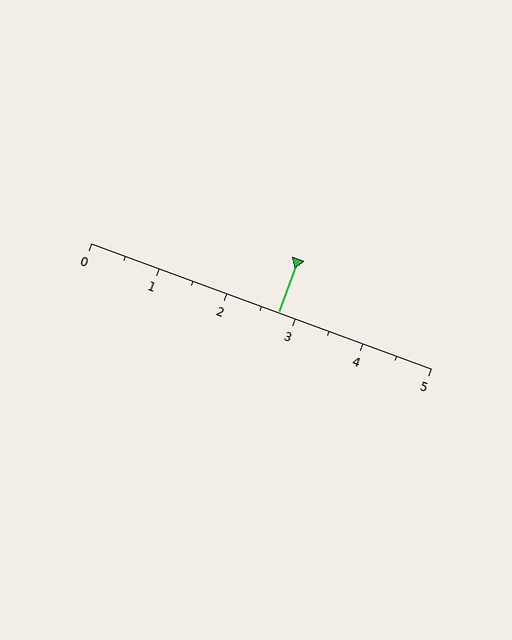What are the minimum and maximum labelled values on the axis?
The axis runs from 0 to 5.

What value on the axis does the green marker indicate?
The marker indicates approximately 2.8.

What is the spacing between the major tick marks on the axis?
The major ticks are spaced 1 apart.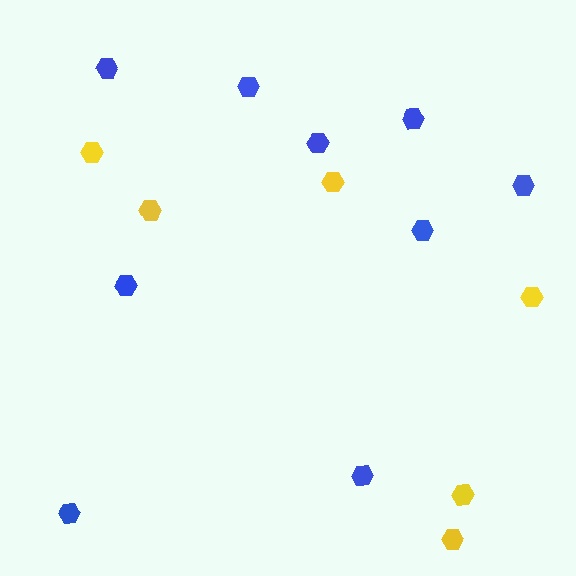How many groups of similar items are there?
There are 2 groups: one group of blue hexagons (9) and one group of yellow hexagons (6).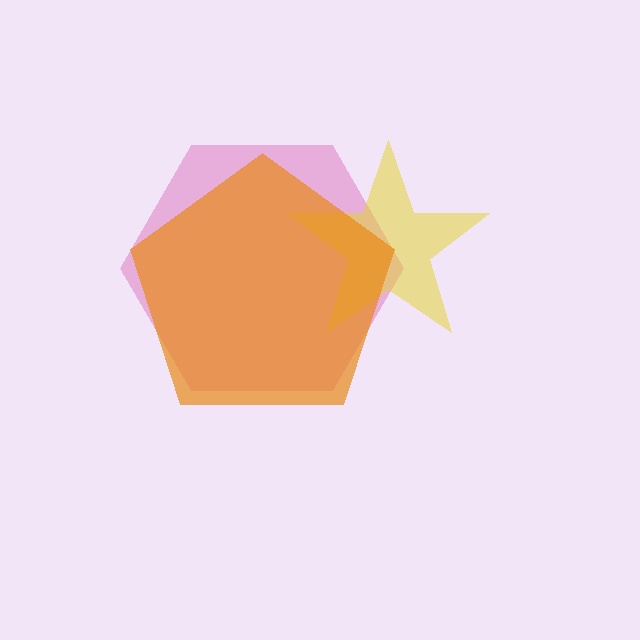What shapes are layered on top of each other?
The layered shapes are: a pink hexagon, a yellow star, an orange pentagon.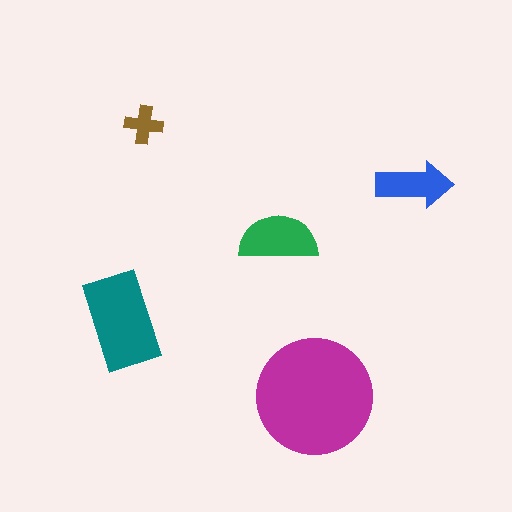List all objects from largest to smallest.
The magenta circle, the teal rectangle, the green semicircle, the blue arrow, the brown cross.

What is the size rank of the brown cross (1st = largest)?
5th.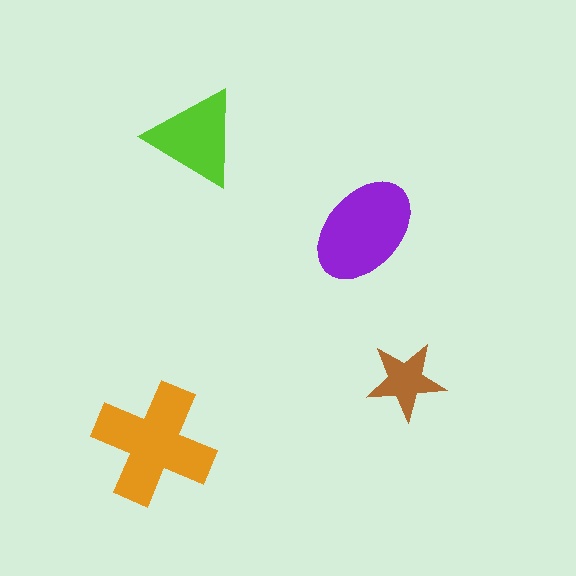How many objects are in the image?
There are 4 objects in the image.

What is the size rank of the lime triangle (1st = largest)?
3rd.